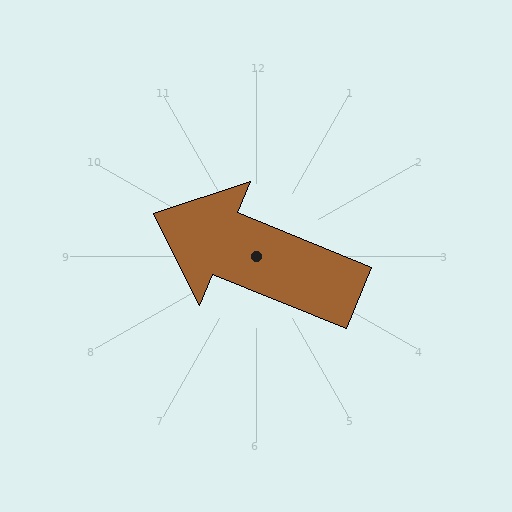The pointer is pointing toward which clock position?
Roughly 10 o'clock.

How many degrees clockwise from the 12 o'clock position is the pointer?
Approximately 292 degrees.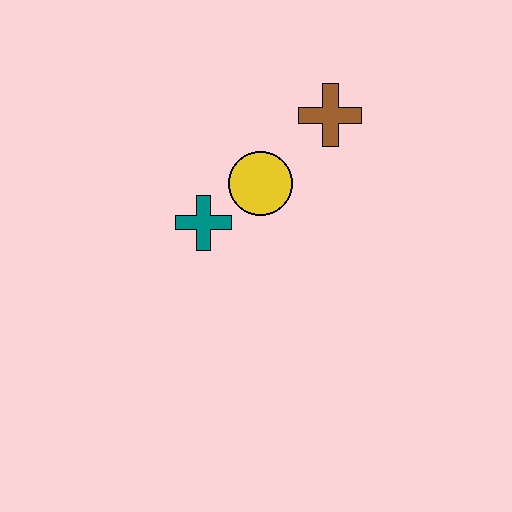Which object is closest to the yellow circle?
The teal cross is closest to the yellow circle.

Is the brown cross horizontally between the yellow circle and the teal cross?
No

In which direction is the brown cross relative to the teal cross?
The brown cross is to the right of the teal cross.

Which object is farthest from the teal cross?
The brown cross is farthest from the teal cross.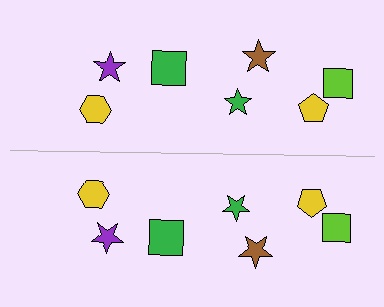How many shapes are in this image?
There are 14 shapes in this image.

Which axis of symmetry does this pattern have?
The pattern has a horizontal axis of symmetry running through the center of the image.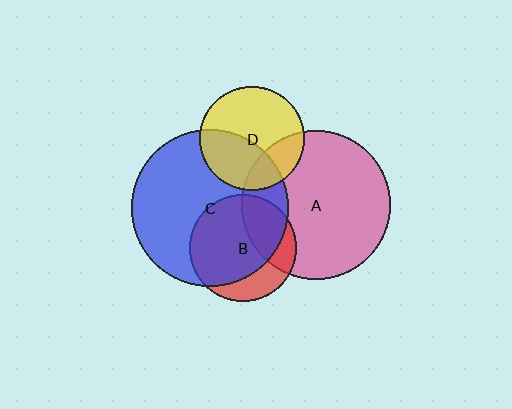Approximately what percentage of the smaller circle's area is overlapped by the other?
Approximately 40%.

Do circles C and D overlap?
Yes.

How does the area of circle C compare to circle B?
Approximately 2.2 times.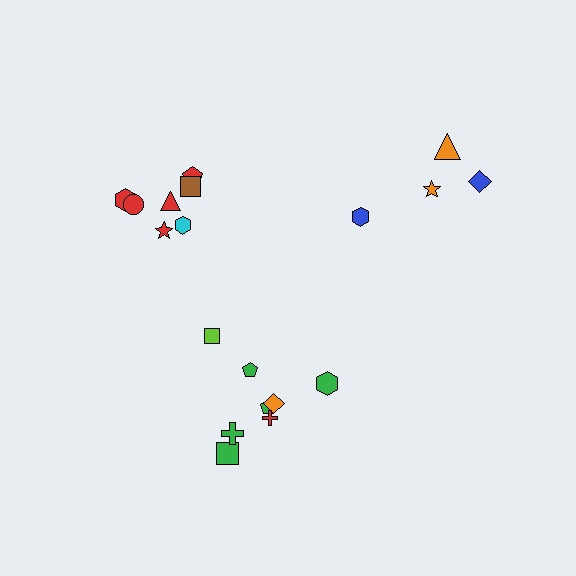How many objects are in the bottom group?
There are 8 objects.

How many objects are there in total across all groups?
There are 20 objects.